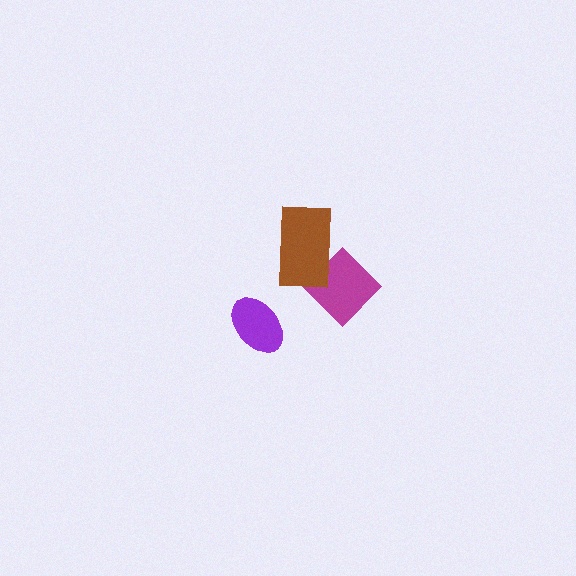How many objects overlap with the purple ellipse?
0 objects overlap with the purple ellipse.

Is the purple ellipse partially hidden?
No, no other shape covers it.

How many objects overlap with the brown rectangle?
1 object overlaps with the brown rectangle.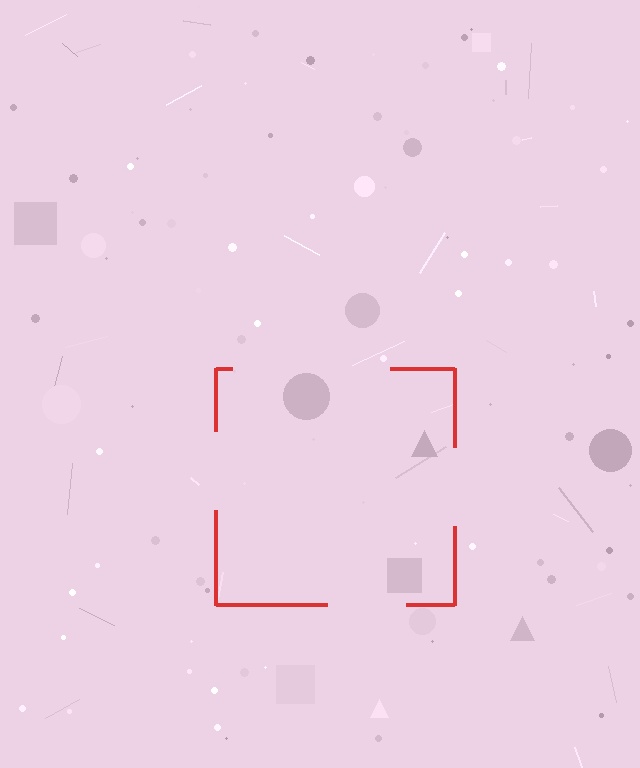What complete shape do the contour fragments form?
The contour fragments form a square.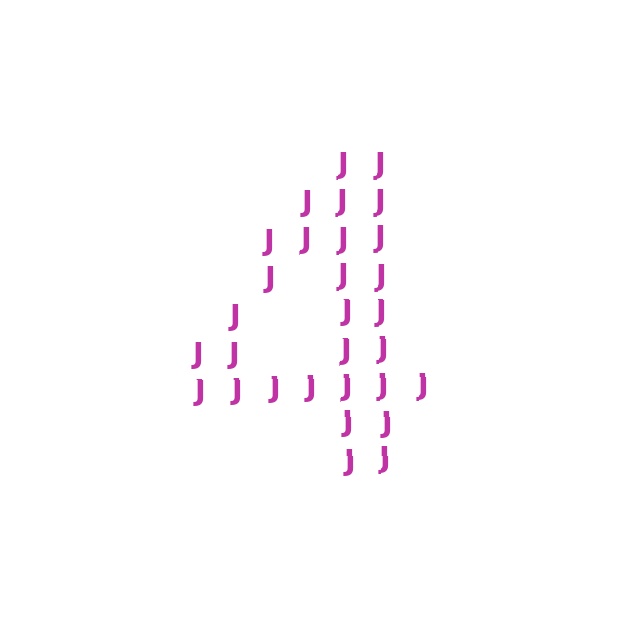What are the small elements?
The small elements are letter J's.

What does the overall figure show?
The overall figure shows the digit 4.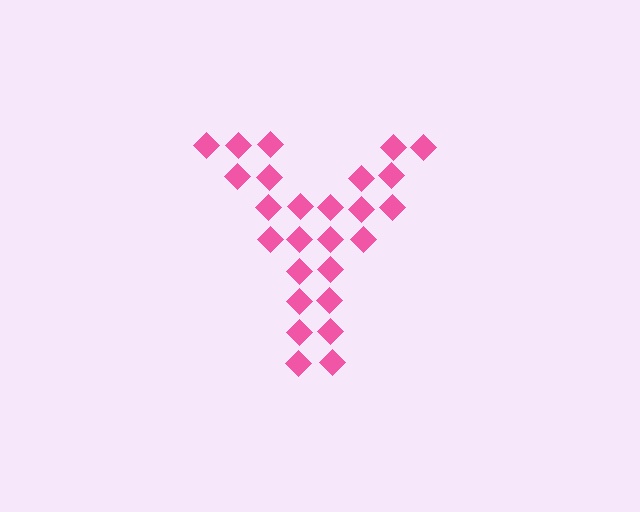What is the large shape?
The large shape is the letter Y.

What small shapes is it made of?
It is made of small diamonds.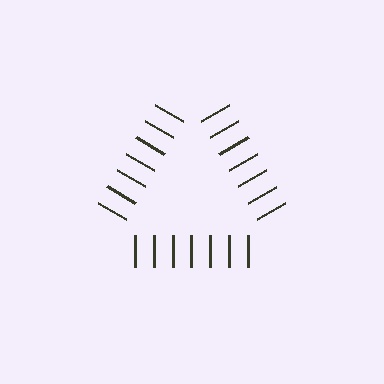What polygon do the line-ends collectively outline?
An illusory triangle — the line segments terminate on its edges but no continuous stroke is drawn.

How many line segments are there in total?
21 — 7 along each of the 3 edges.